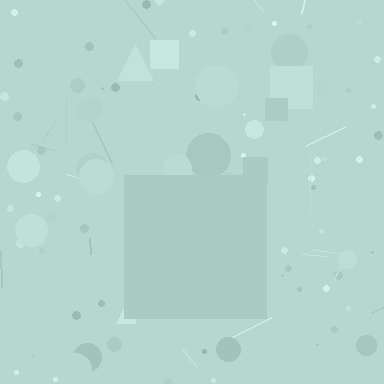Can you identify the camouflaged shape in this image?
The camouflaged shape is a square.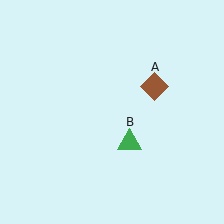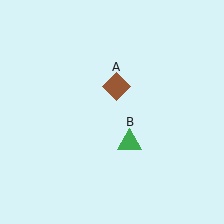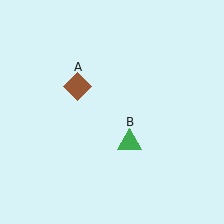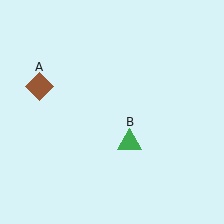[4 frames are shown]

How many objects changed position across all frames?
1 object changed position: brown diamond (object A).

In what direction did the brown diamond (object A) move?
The brown diamond (object A) moved left.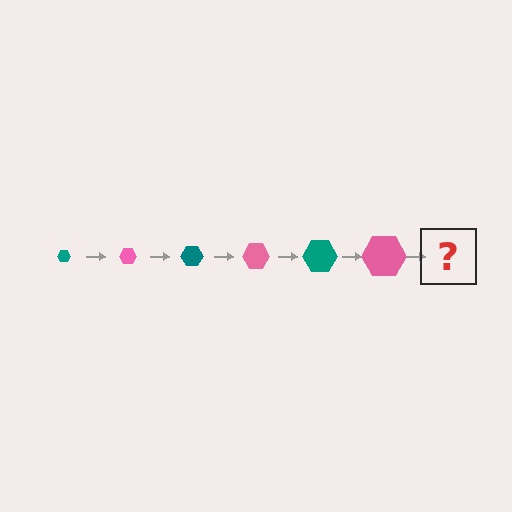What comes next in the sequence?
The next element should be a teal hexagon, larger than the previous one.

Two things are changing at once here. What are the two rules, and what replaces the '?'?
The two rules are that the hexagon grows larger each step and the color cycles through teal and pink. The '?' should be a teal hexagon, larger than the previous one.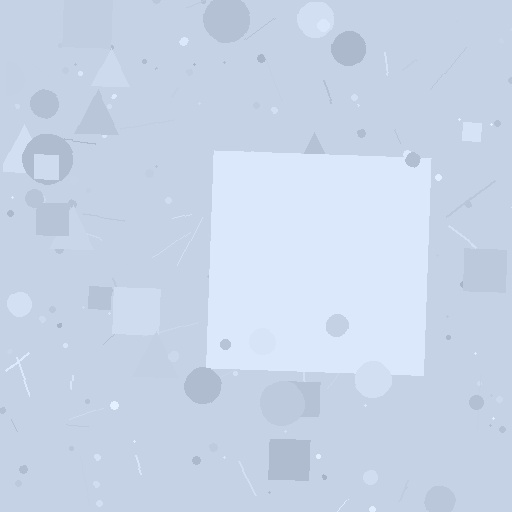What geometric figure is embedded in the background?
A square is embedded in the background.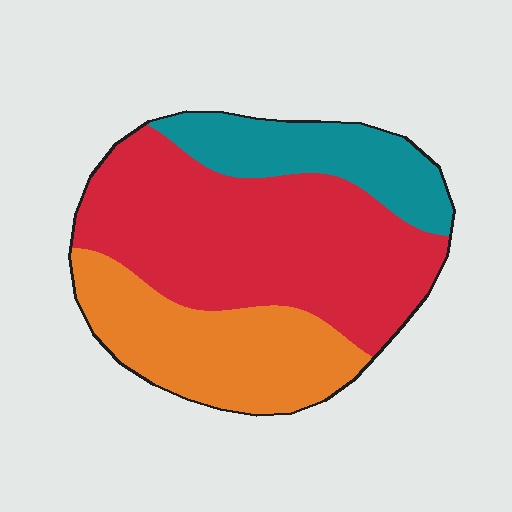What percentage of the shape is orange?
Orange covers about 30% of the shape.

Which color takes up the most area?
Red, at roughly 50%.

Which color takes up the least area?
Teal, at roughly 20%.